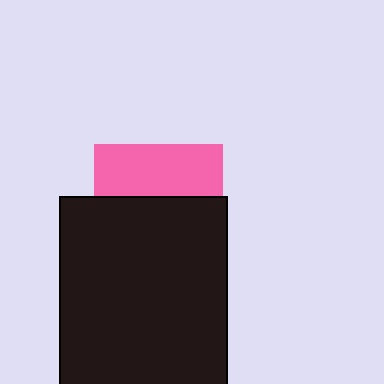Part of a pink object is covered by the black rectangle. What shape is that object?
It is a square.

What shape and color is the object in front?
The object in front is a black rectangle.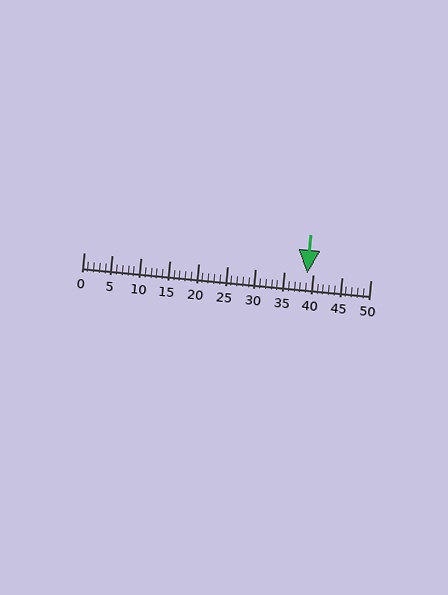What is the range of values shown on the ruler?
The ruler shows values from 0 to 50.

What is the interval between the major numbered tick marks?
The major tick marks are spaced 5 units apart.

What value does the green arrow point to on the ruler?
The green arrow points to approximately 39.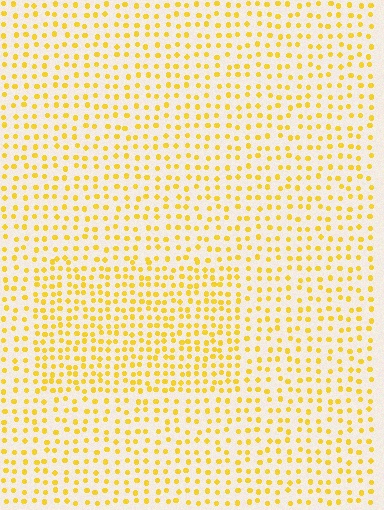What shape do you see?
I see a rectangle.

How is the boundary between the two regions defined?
The boundary is defined by a change in element density (approximately 1.6x ratio). All elements are the same color, size, and shape.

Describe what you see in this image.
The image contains small yellow elements arranged at two different densities. A rectangle-shaped region is visible where the elements are more densely packed than the surrounding area.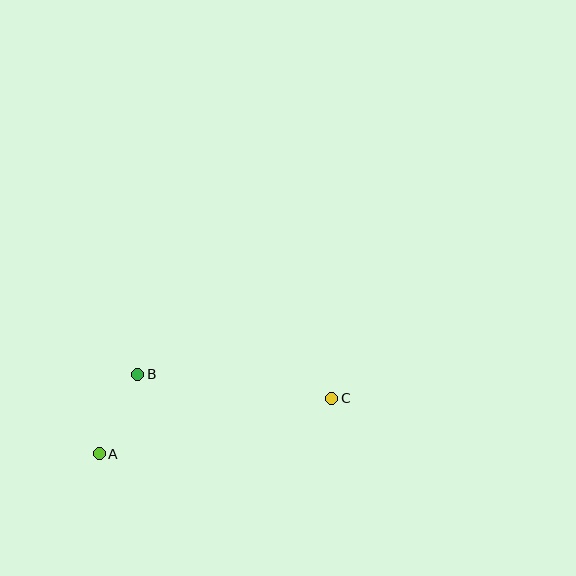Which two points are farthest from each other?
Points A and C are farthest from each other.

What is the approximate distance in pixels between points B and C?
The distance between B and C is approximately 196 pixels.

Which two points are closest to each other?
Points A and B are closest to each other.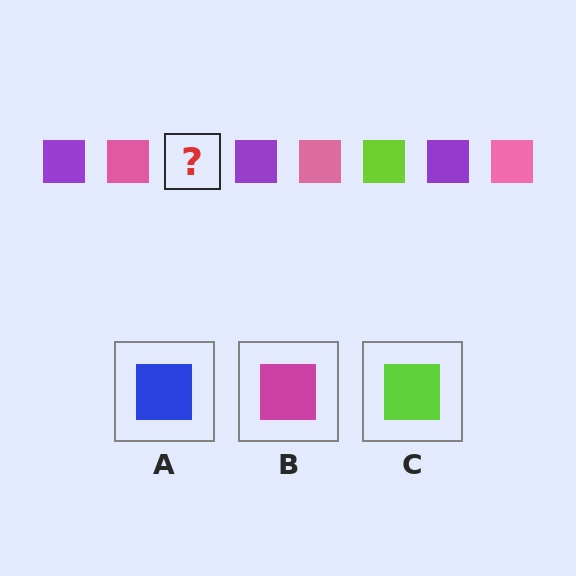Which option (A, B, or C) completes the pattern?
C.